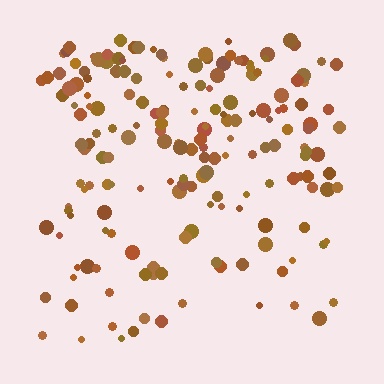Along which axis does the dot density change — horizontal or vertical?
Vertical.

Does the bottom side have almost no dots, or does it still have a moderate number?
Still a moderate number, just noticeably fewer than the top.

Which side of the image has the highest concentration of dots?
The top.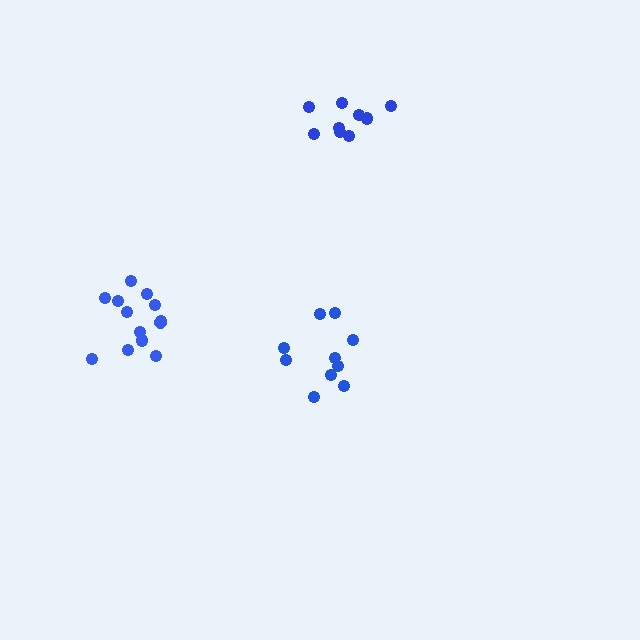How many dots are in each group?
Group 1: 13 dots, Group 2: 10 dots, Group 3: 9 dots (32 total).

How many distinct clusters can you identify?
There are 3 distinct clusters.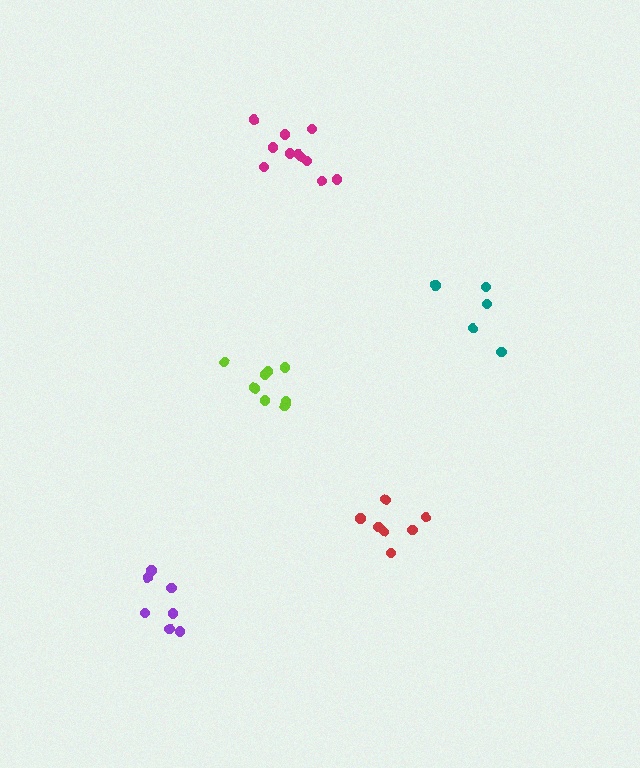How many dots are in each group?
Group 1: 7 dots, Group 2: 8 dots, Group 3: 5 dots, Group 4: 7 dots, Group 5: 11 dots (38 total).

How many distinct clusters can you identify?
There are 5 distinct clusters.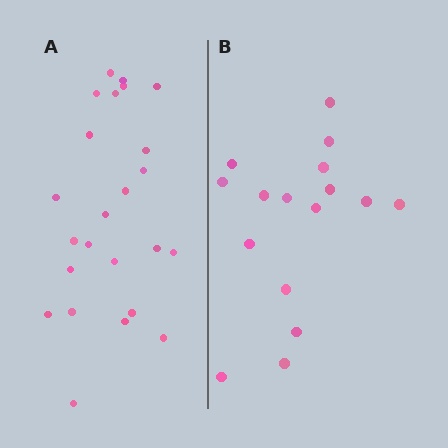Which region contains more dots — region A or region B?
Region A (the left region) has more dots.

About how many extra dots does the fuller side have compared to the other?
Region A has roughly 8 or so more dots than region B.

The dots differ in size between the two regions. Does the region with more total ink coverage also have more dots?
No. Region B has more total ink coverage because its dots are larger, but region A actually contains more individual dots. Total area can be misleading — the number of items is what matters here.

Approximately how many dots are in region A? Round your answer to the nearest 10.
About 20 dots. (The exact count is 24, which rounds to 20.)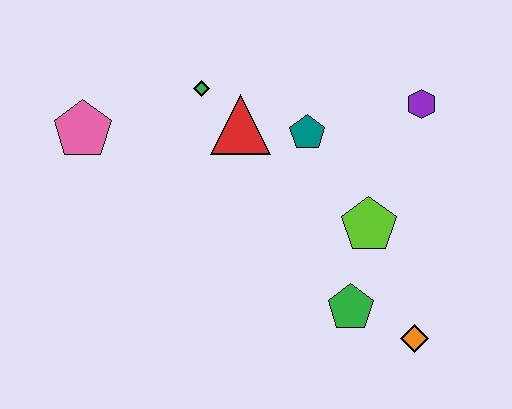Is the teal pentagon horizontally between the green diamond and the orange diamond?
Yes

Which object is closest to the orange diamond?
The green pentagon is closest to the orange diamond.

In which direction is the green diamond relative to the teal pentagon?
The green diamond is to the left of the teal pentagon.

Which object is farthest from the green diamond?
The orange diamond is farthest from the green diamond.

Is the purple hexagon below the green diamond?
Yes